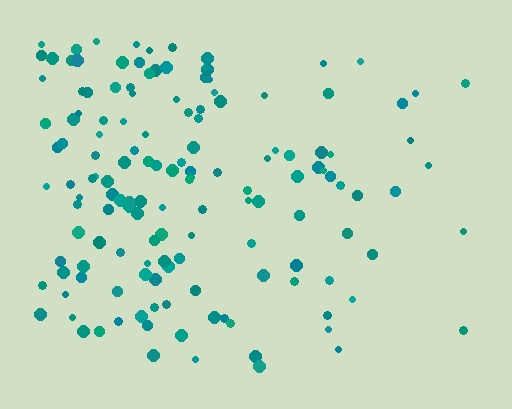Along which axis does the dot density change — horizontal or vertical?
Horizontal.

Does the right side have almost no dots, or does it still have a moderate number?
Still a moderate number, just noticeably fewer than the left.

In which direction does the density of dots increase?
From right to left, with the left side densest.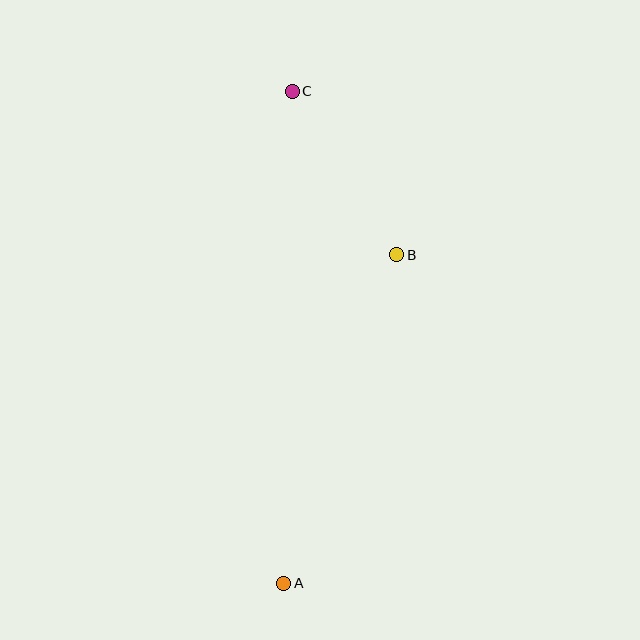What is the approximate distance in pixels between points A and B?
The distance between A and B is approximately 347 pixels.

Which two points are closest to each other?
Points B and C are closest to each other.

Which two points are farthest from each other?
Points A and C are farthest from each other.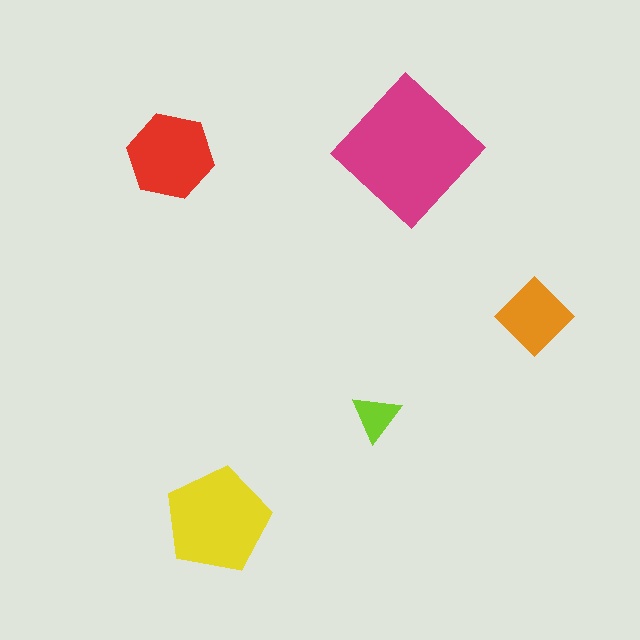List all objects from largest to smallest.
The magenta diamond, the yellow pentagon, the red hexagon, the orange diamond, the lime triangle.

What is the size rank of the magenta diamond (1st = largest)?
1st.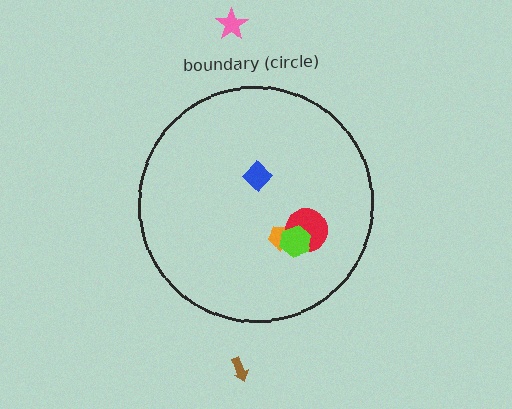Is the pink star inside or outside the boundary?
Outside.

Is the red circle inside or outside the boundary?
Inside.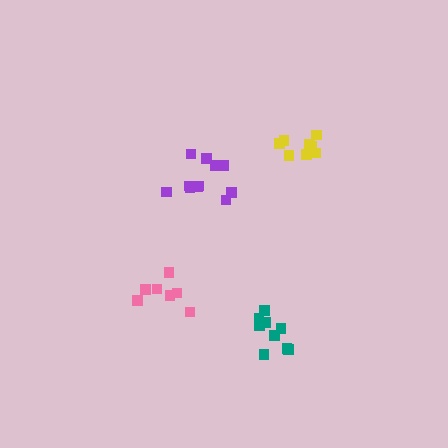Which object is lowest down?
The teal cluster is bottommost.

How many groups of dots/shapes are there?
There are 4 groups.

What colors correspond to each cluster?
The clusters are colored: teal, purple, pink, yellow.